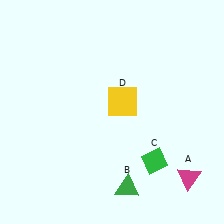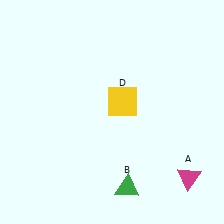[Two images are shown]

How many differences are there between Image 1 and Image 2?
There is 1 difference between the two images.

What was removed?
The green diamond (C) was removed in Image 2.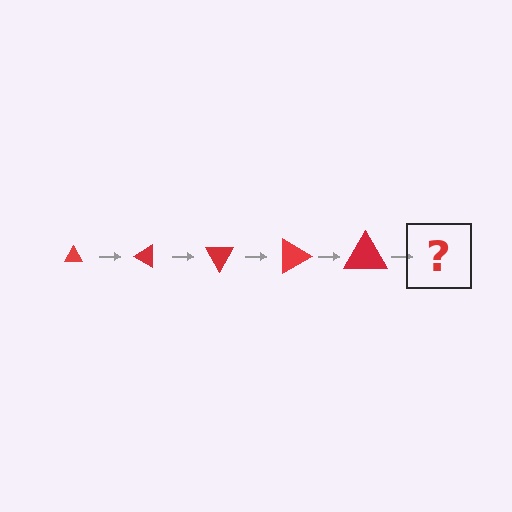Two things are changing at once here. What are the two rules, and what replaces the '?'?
The two rules are that the triangle grows larger each step and it rotates 30 degrees each step. The '?' should be a triangle, larger than the previous one and rotated 150 degrees from the start.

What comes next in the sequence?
The next element should be a triangle, larger than the previous one and rotated 150 degrees from the start.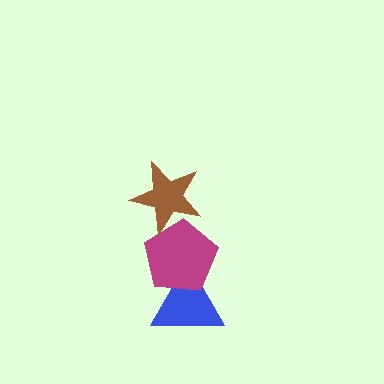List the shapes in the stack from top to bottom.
From top to bottom: the brown star, the magenta pentagon, the blue triangle.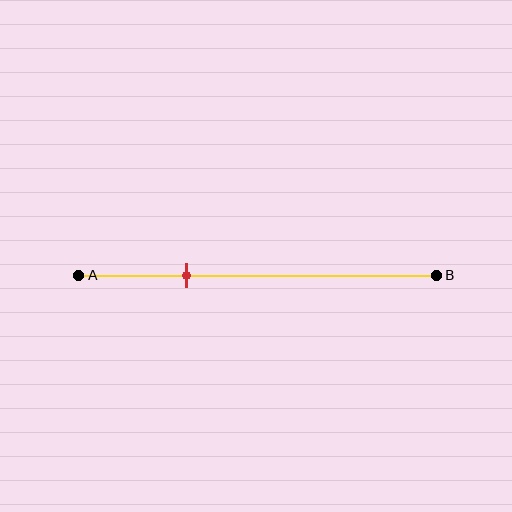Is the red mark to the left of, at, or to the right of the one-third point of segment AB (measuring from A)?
The red mark is to the left of the one-third point of segment AB.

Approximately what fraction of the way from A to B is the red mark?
The red mark is approximately 30% of the way from A to B.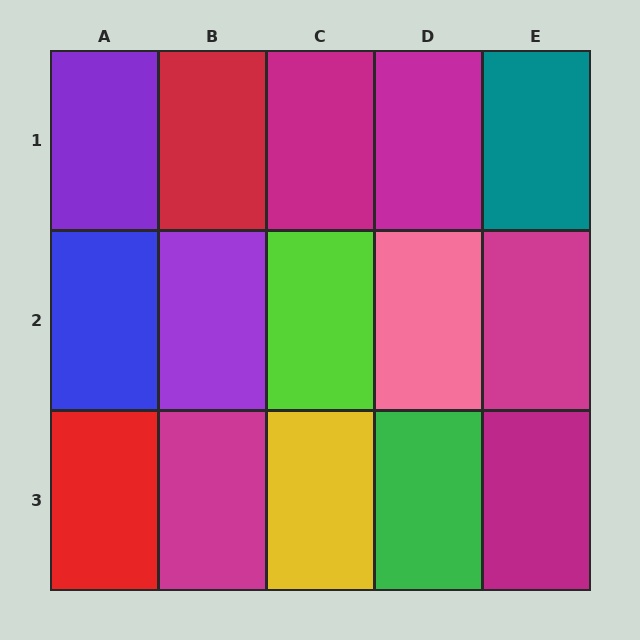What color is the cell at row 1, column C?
Magenta.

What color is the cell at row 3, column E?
Magenta.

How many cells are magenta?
5 cells are magenta.